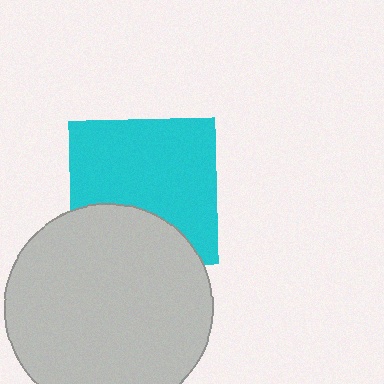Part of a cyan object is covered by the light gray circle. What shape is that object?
It is a square.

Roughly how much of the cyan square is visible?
Most of it is visible (roughly 69%).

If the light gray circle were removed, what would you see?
You would see the complete cyan square.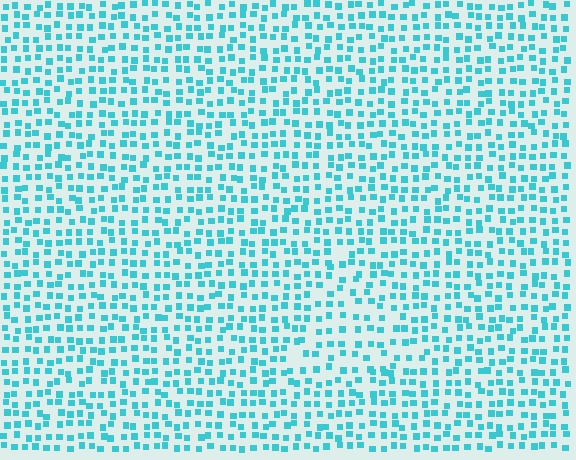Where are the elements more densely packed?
The elements are more densely packed outside the triangle boundary.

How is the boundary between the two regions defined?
The boundary is defined by a change in element density (approximately 1.4x ratio). All elements are the same color, size, and shape.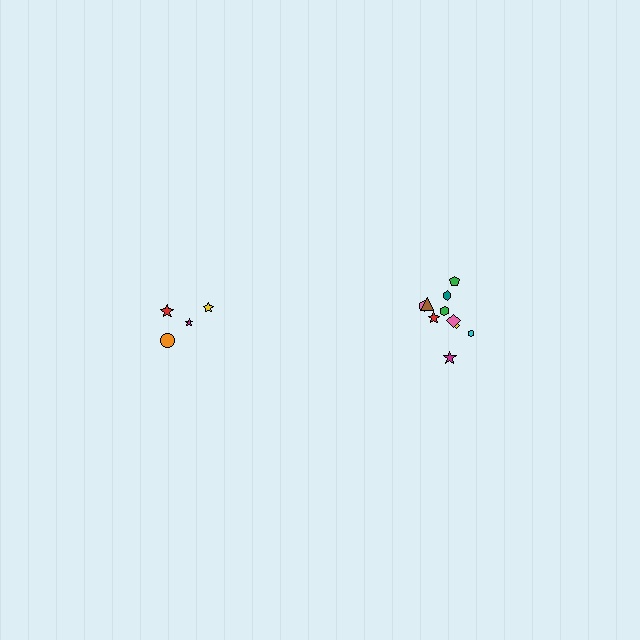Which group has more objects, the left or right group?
The right group.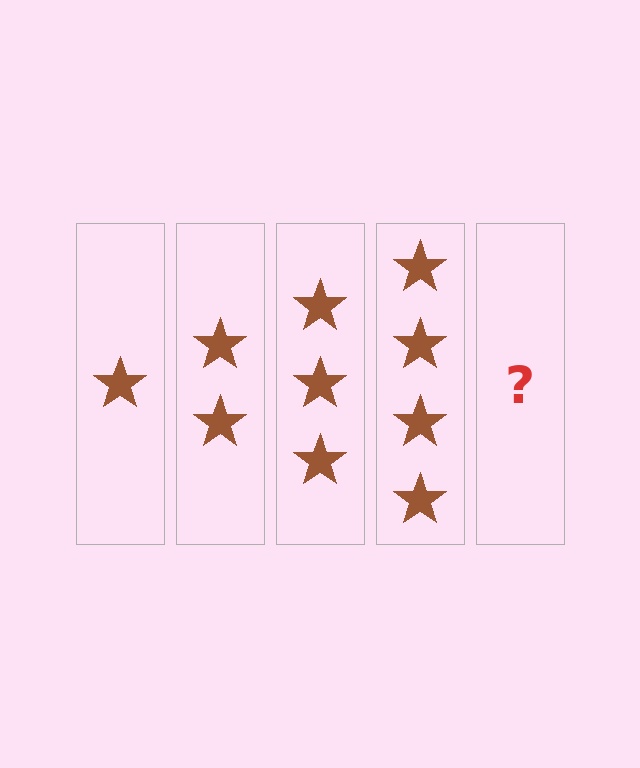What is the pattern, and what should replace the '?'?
The pattern is that each step adds one more star. The '?' should be 5 stars.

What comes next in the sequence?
The next element should be 5 stars.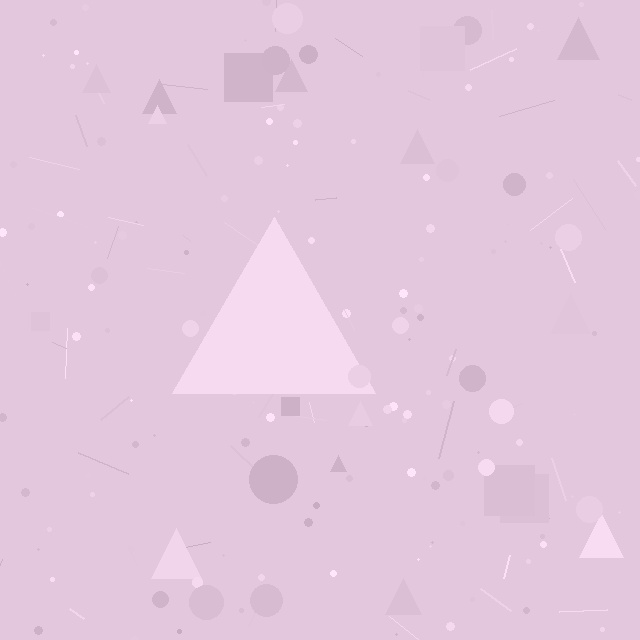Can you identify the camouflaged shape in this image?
The camouflaged shape is a triangle.